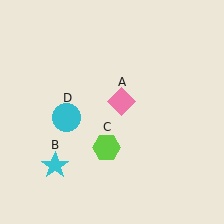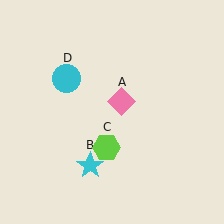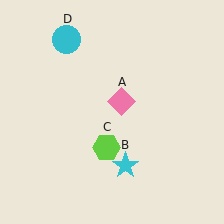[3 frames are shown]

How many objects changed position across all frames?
2 objects changed position: cyan star (object B), cyan circle (object D).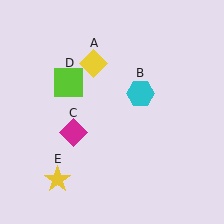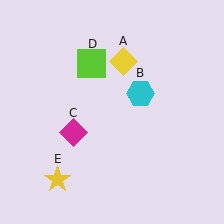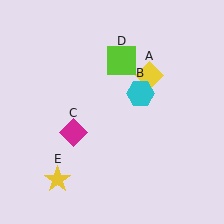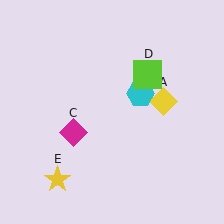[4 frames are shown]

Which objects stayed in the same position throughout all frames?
Cyan hexagon (object B) and magenta diamond (object C) and yellow star (object E) remained stationary.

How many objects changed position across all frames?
2 objects changed position: yellow diamond (object A), lime square (object D).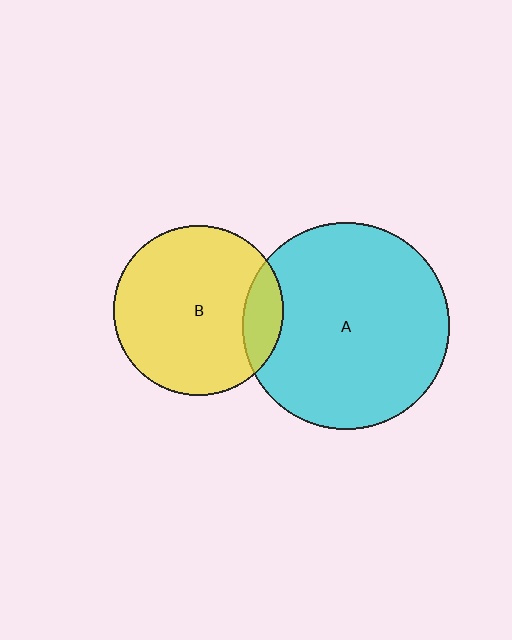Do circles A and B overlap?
Yes.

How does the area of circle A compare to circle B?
Approximately 1.5 times.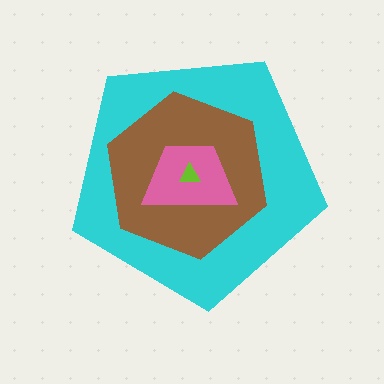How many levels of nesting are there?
4.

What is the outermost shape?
The cyan pentagon.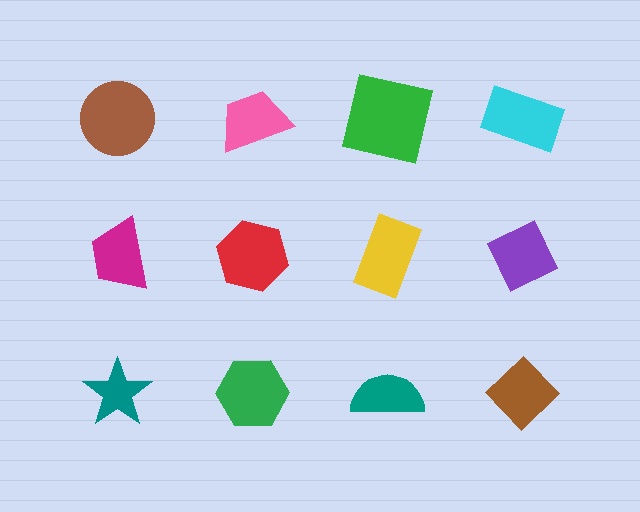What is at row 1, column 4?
A cyan rectangle.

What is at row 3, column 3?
A teal semicircle.